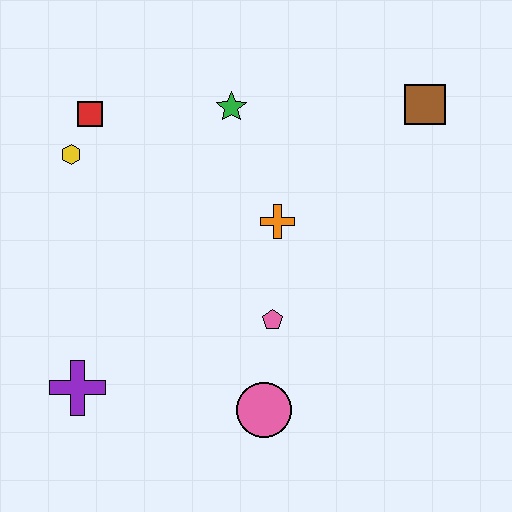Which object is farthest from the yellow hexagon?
The brown square is farthest from the yellow hexagon.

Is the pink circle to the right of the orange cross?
No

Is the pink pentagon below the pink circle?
No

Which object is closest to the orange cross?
The pink pentagon is closest to the orange cross.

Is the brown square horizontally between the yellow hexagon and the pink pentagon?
No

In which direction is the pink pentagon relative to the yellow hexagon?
The pink pentagon is to the right of the yellow hexagon.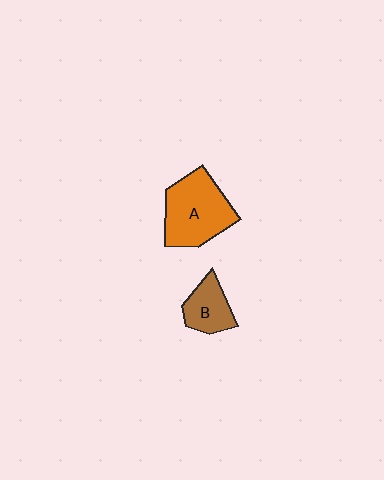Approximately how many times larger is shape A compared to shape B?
Approximately 1.9 times.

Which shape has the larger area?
Shape A (orange).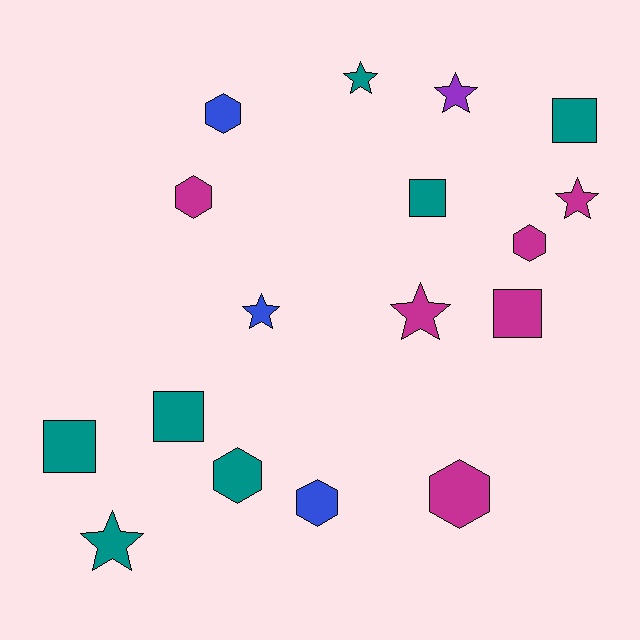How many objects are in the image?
There are 17 objects.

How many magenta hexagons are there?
There are 3 magenta hexagons.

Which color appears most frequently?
Teal, with 7 objects.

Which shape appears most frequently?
Star, with 6 objects.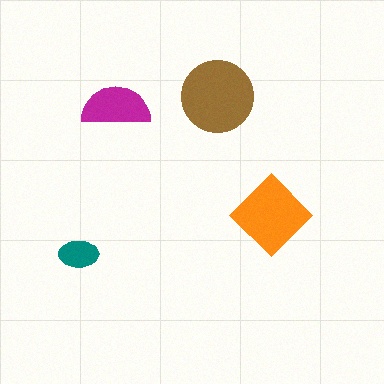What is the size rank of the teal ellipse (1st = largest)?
4th.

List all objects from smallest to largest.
The teal ellipse, the magenta semicircle, the orange diamond, the brown circle.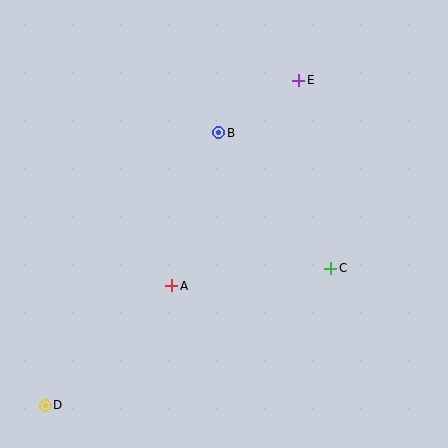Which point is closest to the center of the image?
Point A at (172, 286) is closest to the center.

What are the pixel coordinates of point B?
Point B is at (219, 133).